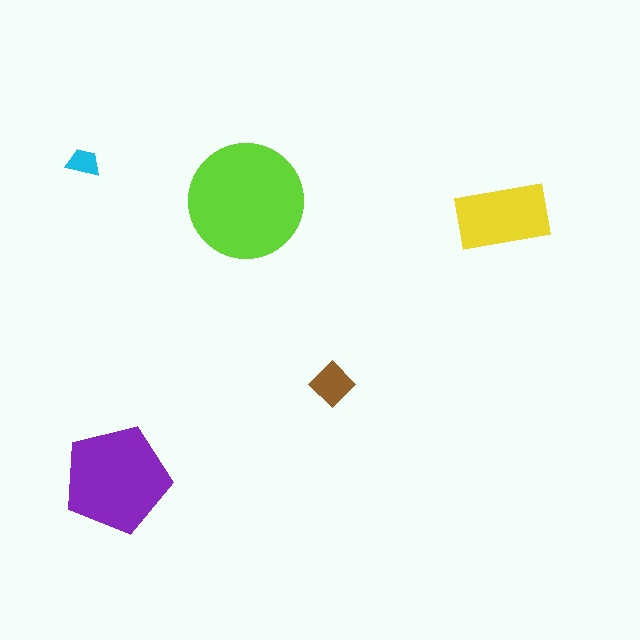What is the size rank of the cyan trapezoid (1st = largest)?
5th.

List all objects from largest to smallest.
The lime circle, the purple pentagon, the yellow rectangle, the brown diamond, the cyan trapezoid.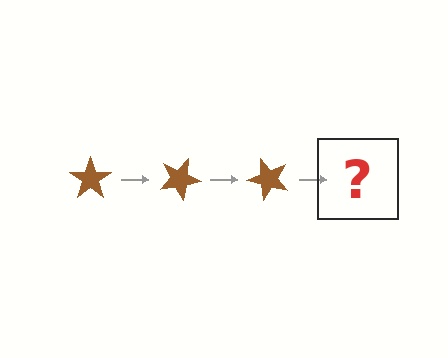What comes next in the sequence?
The next element should be a brown star rotated 75 degrees.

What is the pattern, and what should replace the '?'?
The pattern is that the star rotates 25 degrees each step. The '?' should be a brown star rotated 75 degrees.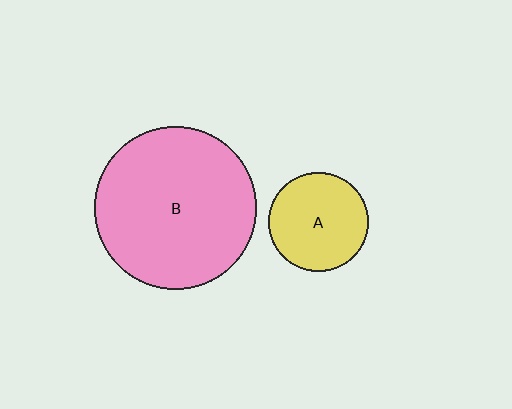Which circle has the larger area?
Circle B (pink).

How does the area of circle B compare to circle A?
Approximately 2.7 times.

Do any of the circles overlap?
No, none of the circles overlap.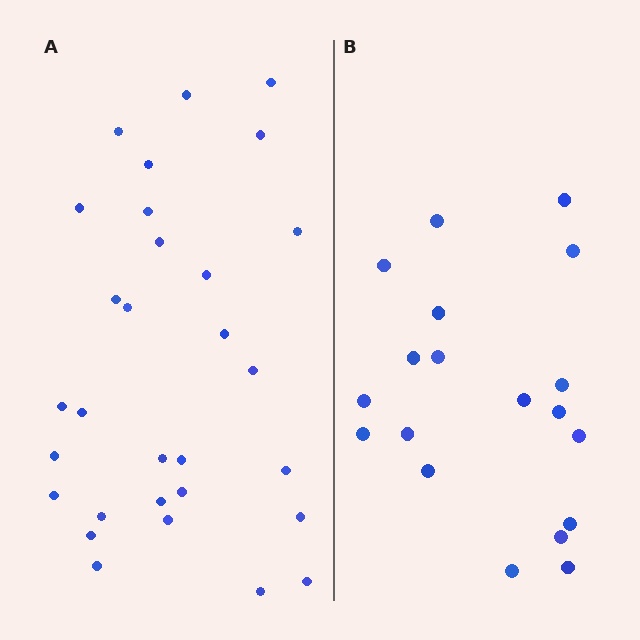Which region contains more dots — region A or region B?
Region A (the left region) has more dots.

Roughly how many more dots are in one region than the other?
Region A has roughly 12 or so more dots than region B.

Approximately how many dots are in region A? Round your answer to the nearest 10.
About 30 dots.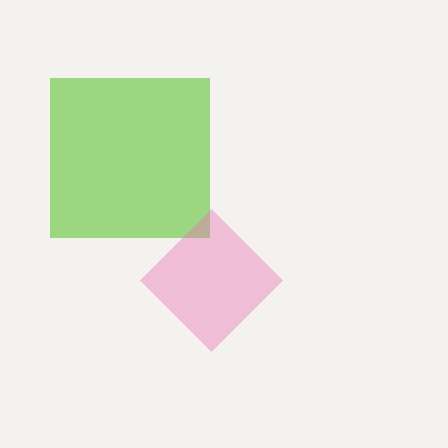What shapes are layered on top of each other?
The layered shapes are: a lime square, a pink diamond.